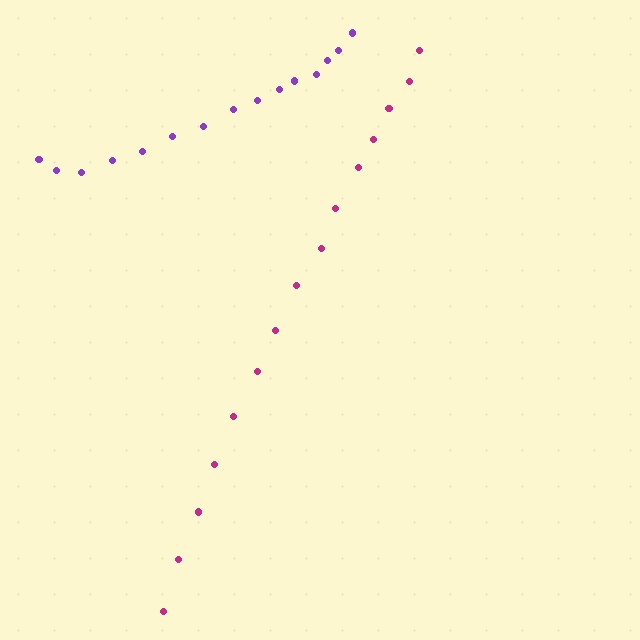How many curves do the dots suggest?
There are 2 distinct paths.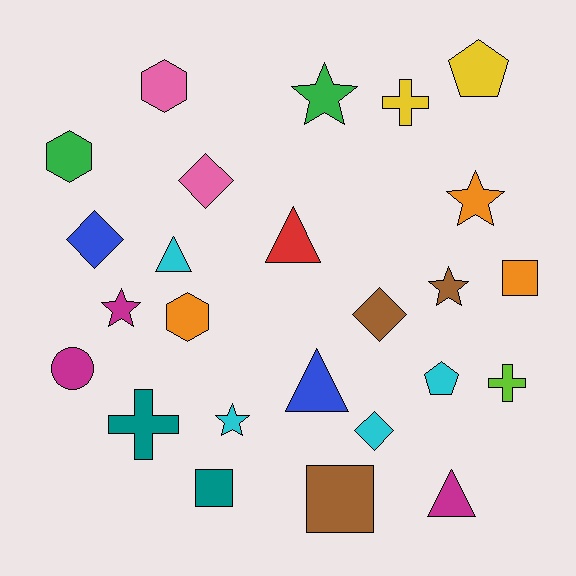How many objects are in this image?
There are 25 objects.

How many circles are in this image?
There is 1 circle.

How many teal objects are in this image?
There are 2 teal objects.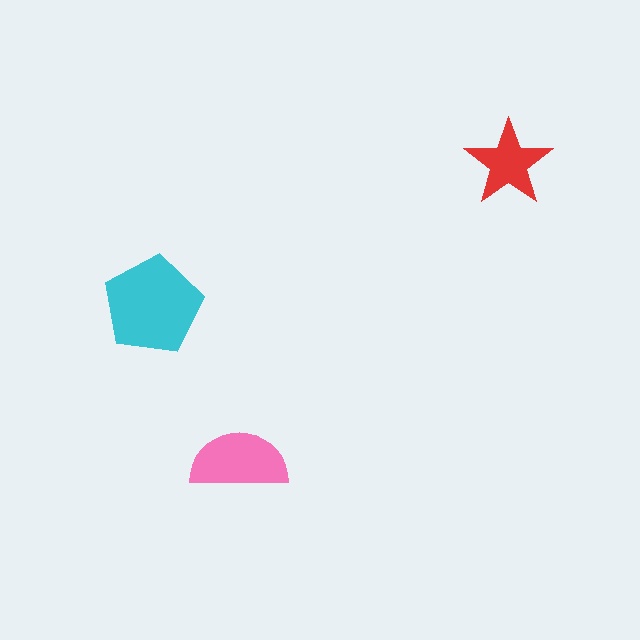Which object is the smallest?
The red star.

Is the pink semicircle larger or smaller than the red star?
Larger.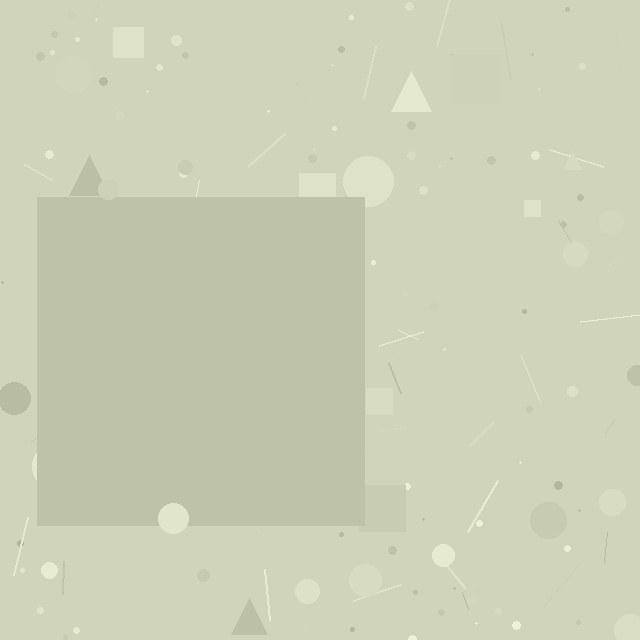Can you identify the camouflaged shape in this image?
The camouflaged shape is a square.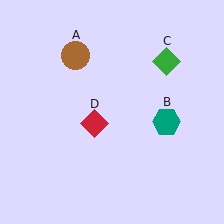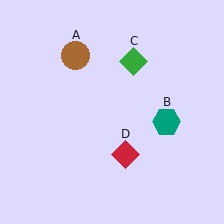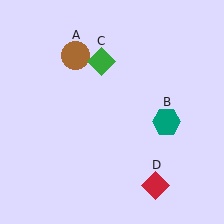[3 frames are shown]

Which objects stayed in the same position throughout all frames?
Brown circle (object A) and teal hexagon (object B) remained stationary.